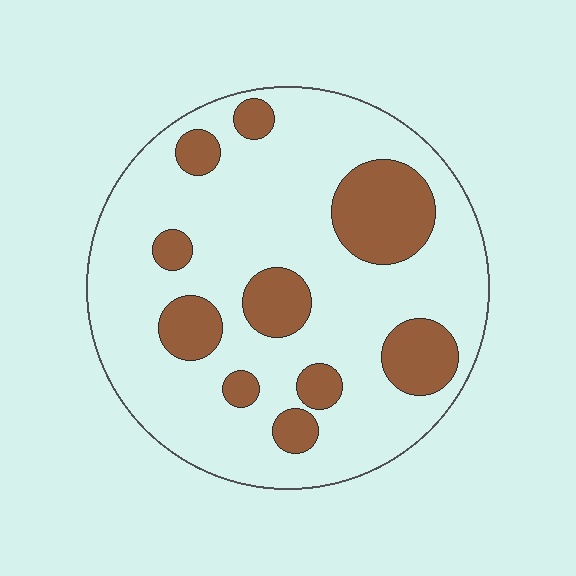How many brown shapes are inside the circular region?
10.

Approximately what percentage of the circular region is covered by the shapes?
Approximately 25%.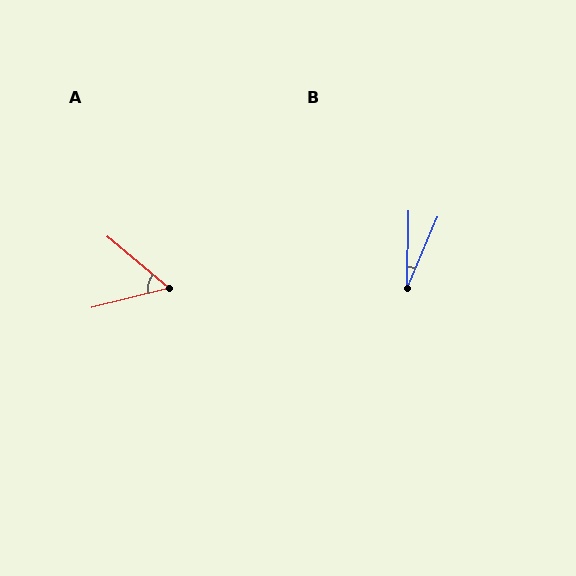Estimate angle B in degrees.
Approximately 22 degrees.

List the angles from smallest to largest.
B (22°), A (54°).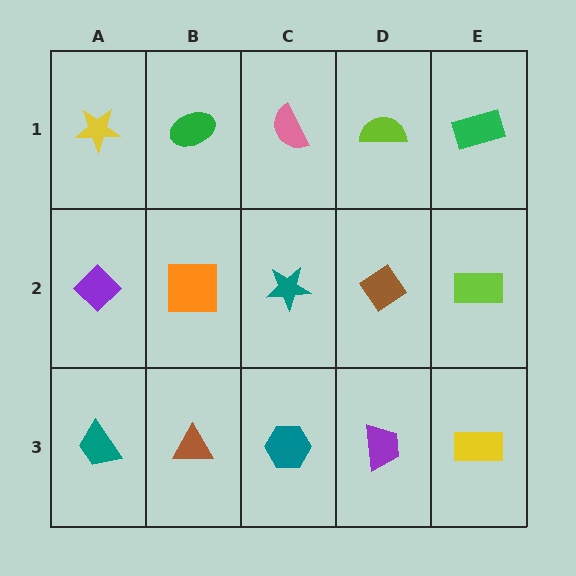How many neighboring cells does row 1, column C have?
3.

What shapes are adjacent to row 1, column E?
A lime rectangle (row 2, column E), a lime semicircle (row 1, column D).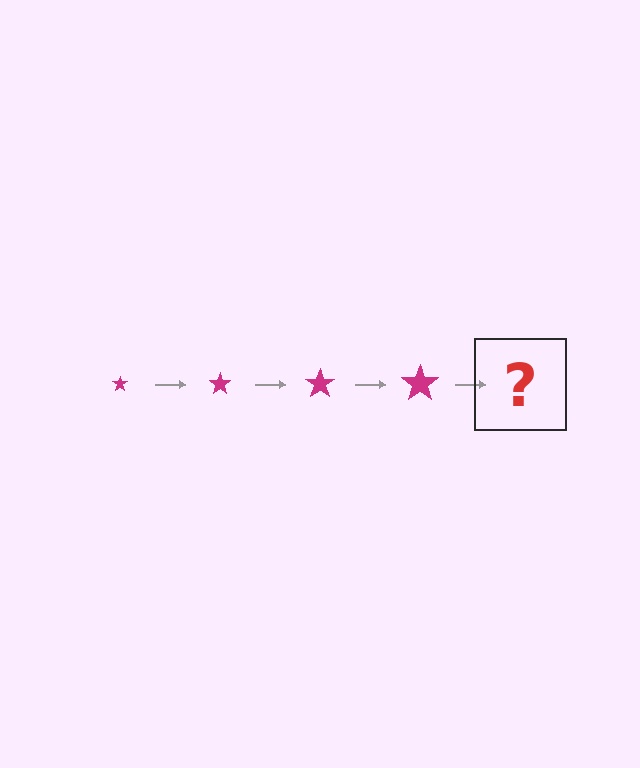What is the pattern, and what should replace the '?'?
The pattern is that the star gets progressively larger each step. The '?' should be a magenta star, larger than the previous one.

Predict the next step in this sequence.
The next step is a magenta star, larger than the previous one.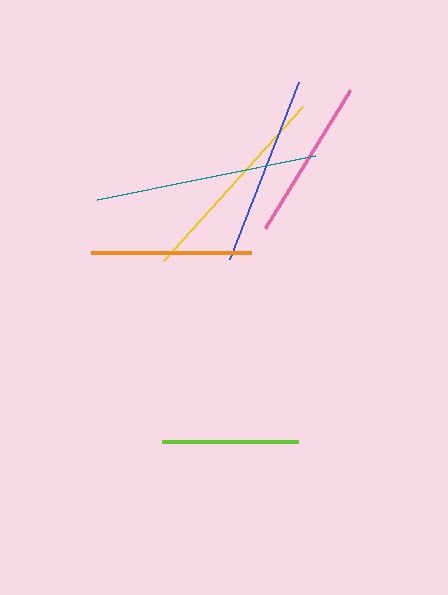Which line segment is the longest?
The teal line is the longest at approximately 222 pixels.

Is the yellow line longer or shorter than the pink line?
The yellow line is longer than the pink line.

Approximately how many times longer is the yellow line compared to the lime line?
The yellow line is approximately 1.5 times the length of the lime line.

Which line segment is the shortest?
The lime line is the shortest at approximately 135 pixels.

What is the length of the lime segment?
The lime segment is approximately 135 pixels long.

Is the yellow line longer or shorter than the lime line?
The yellow line is longer than the lime line.